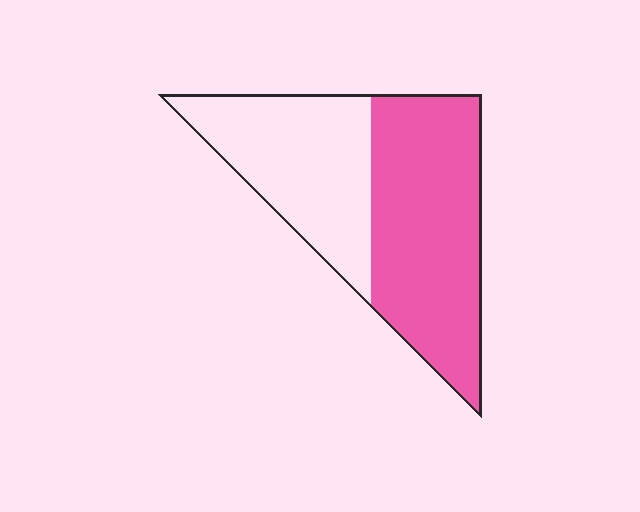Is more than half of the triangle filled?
Yes.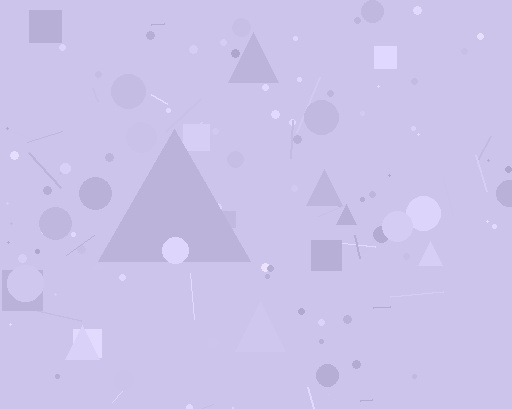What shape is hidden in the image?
A triangle is hidden in the image.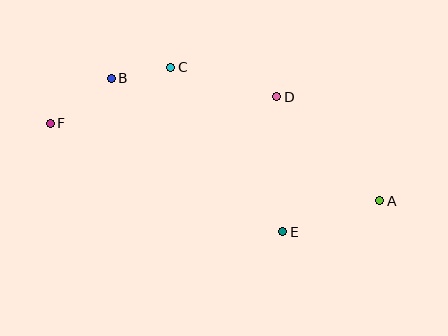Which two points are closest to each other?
Points B and C are closest to each other.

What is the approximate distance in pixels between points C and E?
The distance between C and E is approximately 199 pixels.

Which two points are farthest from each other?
Points A and F are farthest from each other.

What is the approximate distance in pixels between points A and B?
The distance between A and B is approximately 295 pixels.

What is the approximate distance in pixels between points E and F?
The distance between E and F is approximately 256 pixels.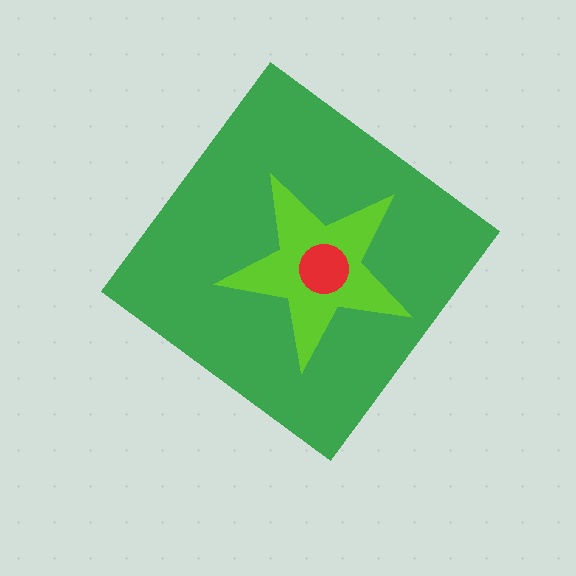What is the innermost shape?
The red circle.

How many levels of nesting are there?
3.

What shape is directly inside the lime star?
The red circle.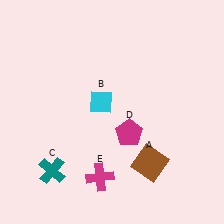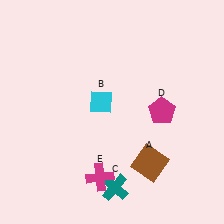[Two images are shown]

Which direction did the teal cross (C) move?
The teal cross (C) moved right.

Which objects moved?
The objects that moved are: the teal cross (C), the magenta pentagon (D).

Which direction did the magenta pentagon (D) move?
The magenta pentagon (D) moved right.